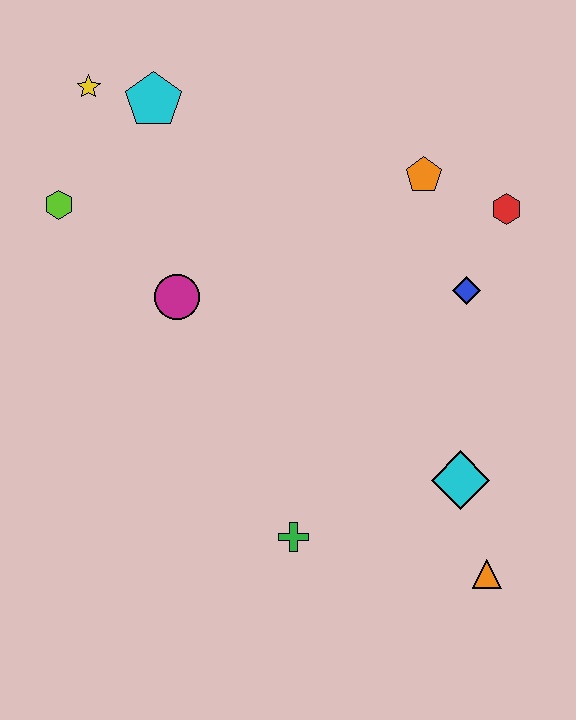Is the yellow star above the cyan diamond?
Yes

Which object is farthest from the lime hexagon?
The orange triangle is farthest from the lime hexagon.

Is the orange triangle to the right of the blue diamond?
Yes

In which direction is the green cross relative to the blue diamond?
The green cross is below the blue diamond.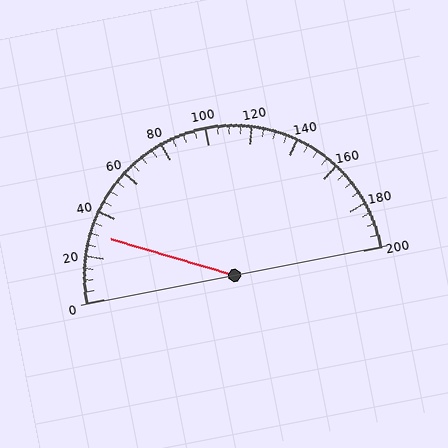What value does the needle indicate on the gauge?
The needle indicates approximately 30.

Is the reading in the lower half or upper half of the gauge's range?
The reading is in the lower half of the range (0 to 200).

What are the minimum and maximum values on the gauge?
The gauge ranges from 0 to 200.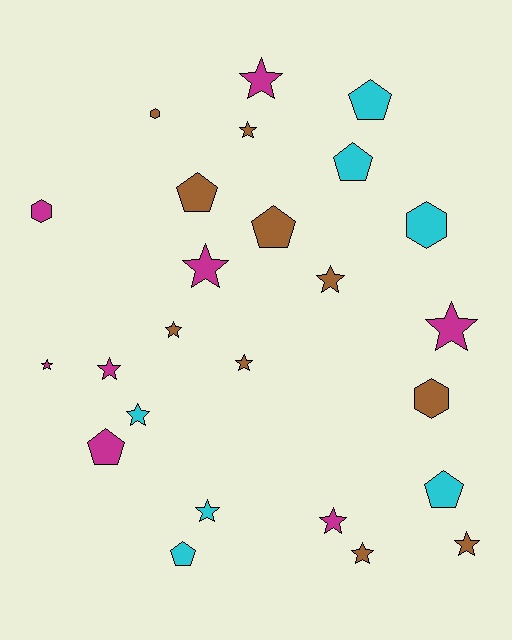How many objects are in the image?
There are 25 objects.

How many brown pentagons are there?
There are 2 brown pentagons.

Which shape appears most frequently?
Star, with 14 objects.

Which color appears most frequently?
Brown, with 10 objects.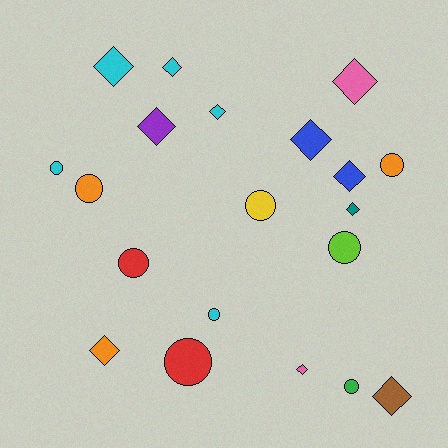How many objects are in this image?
There are 20 objects.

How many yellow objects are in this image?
There is 1 yellow object.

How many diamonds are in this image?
There are 11 diamonds.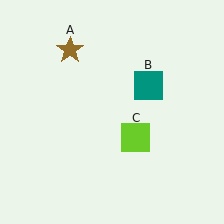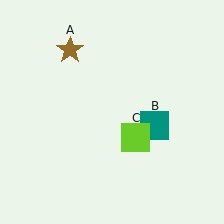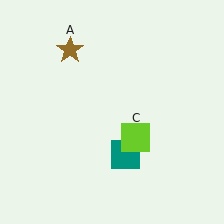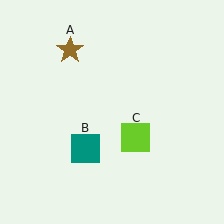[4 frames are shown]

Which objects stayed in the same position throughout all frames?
Brown star (object A) and lime square (object C) remained stationary.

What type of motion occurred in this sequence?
The teal square (object B) rotated clockwise around the center of the scene.